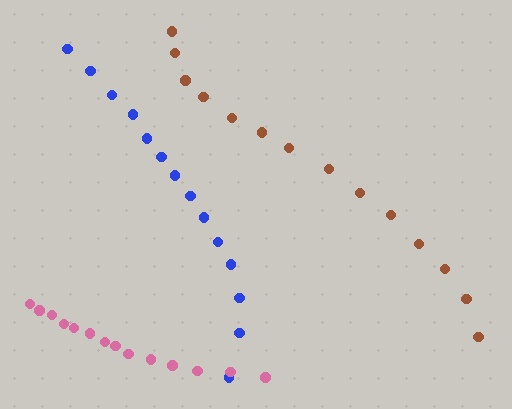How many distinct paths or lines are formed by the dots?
There are 3 distinct paths.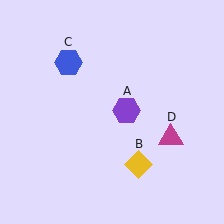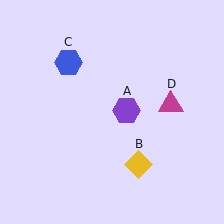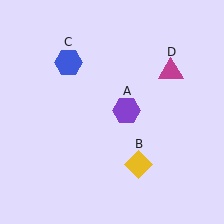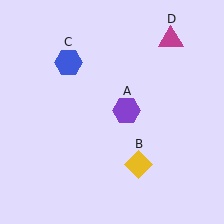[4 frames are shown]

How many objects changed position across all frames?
1 object changed position: magenta triangle (object D).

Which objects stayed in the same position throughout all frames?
Purple hexagon (object A) and yellow diamond (object B) and blue hexagon (object C) remained stationary.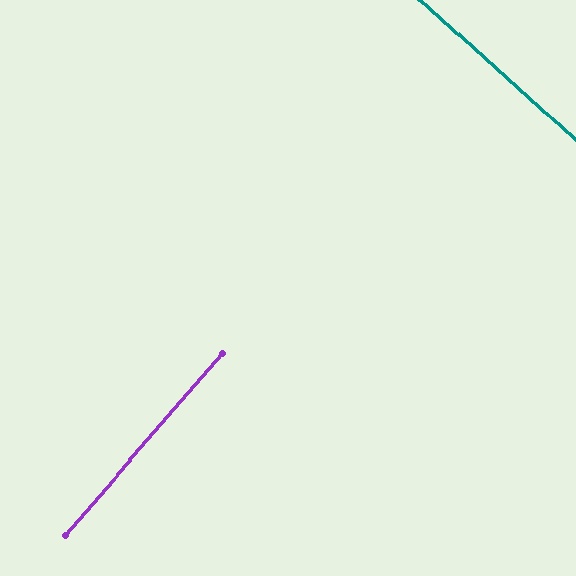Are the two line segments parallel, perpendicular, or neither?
Perpendicular — they meet at approximately 89°.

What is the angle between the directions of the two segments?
Approximately 89 degrees.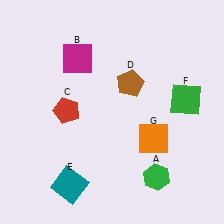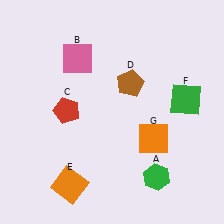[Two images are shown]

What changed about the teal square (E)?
In Image 1, E is teal. In Image 2, it changed to orange.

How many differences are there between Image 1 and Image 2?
There are 2 differences between the two images.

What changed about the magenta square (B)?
In Image 1, B is magenta. In Image 2, it changed to pink.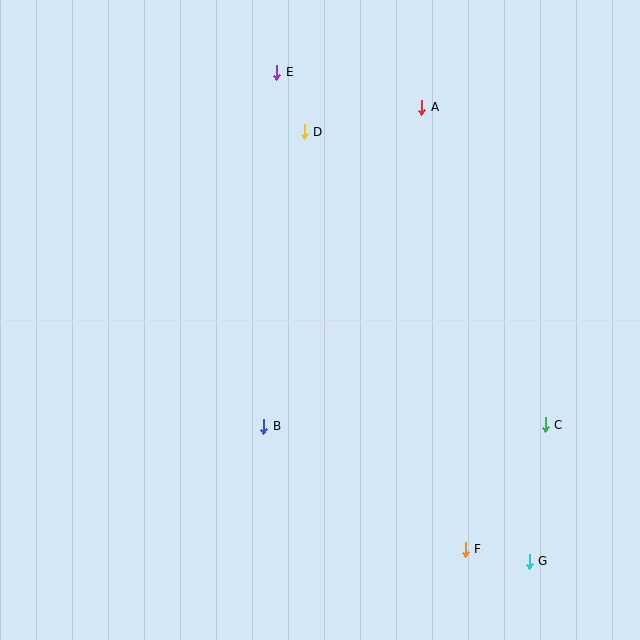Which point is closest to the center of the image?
Point B at (264, 426) is closest to the center.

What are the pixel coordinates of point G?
Point G is at (529, 561).